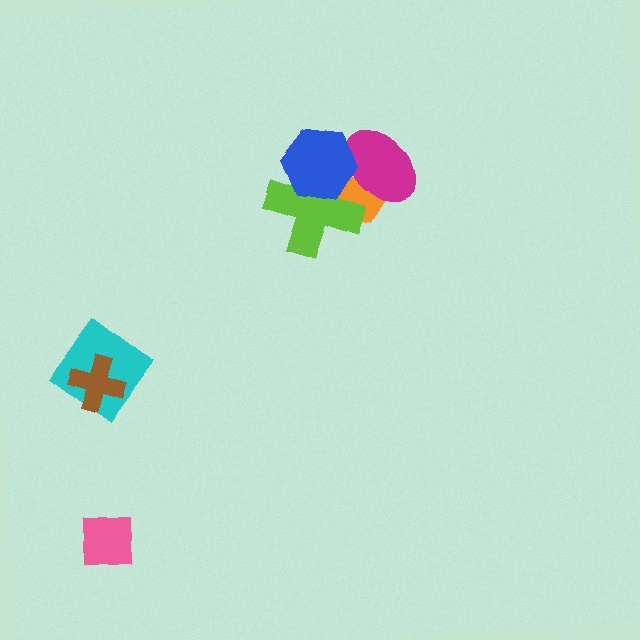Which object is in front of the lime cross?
The blue hexagon is in front of the lime cross.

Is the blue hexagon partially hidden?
No, no other shape covers it.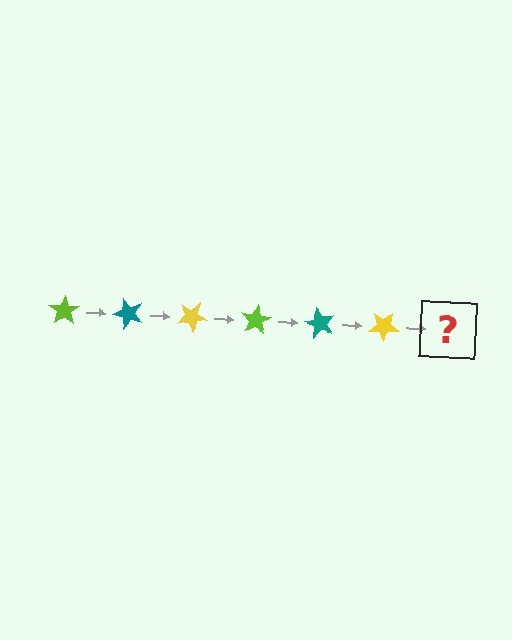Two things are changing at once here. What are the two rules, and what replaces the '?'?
The two rules are that it rotates 50 degrees each step and the color cycles through lime, teal, and yellow. The '?' should be a lime star, rotated 300 degrees from the start.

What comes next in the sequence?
The next element should be a lime star, rotated 300 degrees from the start.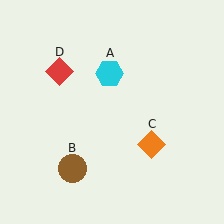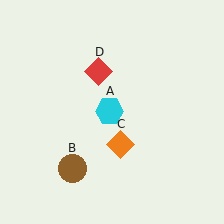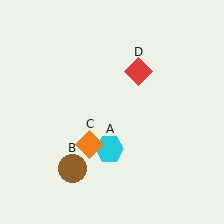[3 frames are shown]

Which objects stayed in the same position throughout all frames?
Brown circle (object B) remained stationary.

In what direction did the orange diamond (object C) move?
The orange diamond (object C) moved left.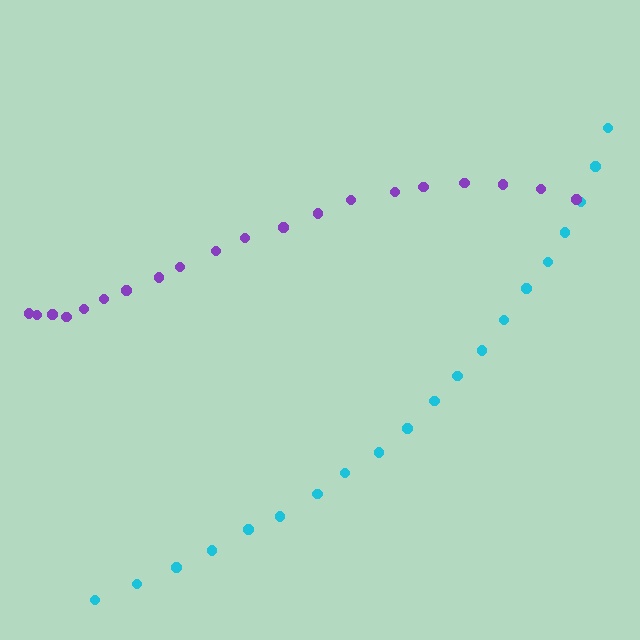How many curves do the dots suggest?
There are 2 distinct paths.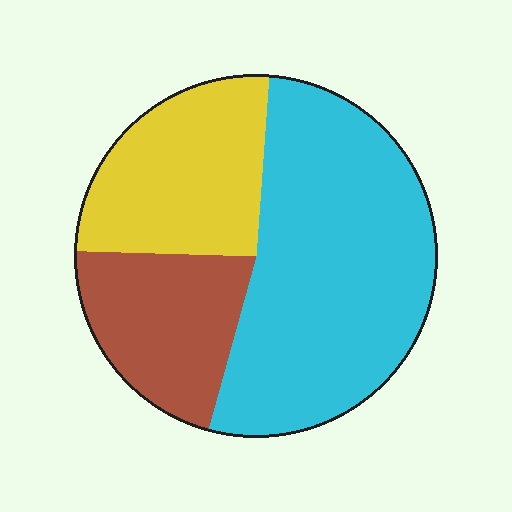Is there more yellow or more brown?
Yellow.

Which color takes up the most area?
Cyan, at roughly 55%.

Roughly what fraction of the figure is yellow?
Yellow covers around 25% of the figure.